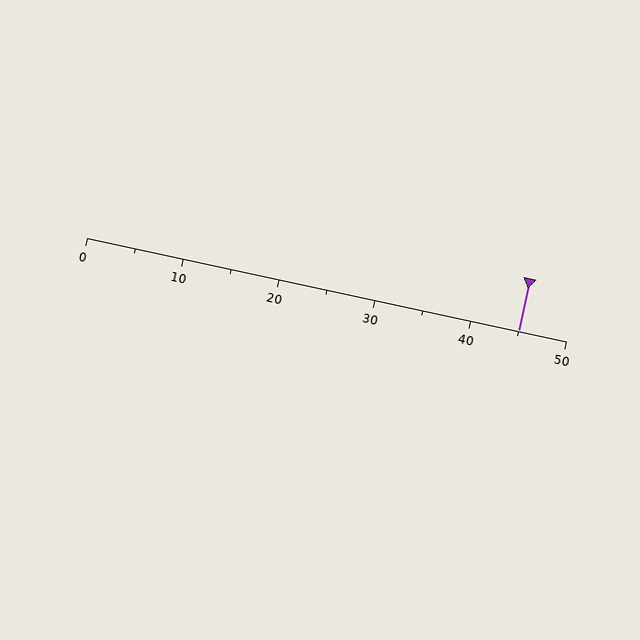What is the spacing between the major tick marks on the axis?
The major ticks are spaced 10 apart.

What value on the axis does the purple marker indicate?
The marker indicates approximately 45.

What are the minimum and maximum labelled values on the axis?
The axis runs from 0 to 50.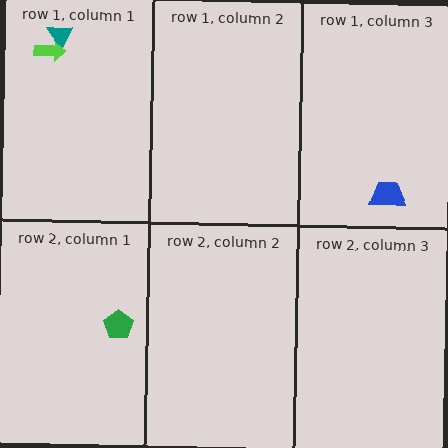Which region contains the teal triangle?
The row 1, column 1 region.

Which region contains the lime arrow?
The row 1, column 1 region.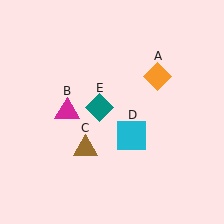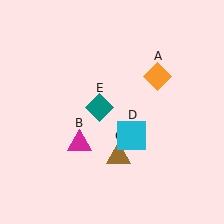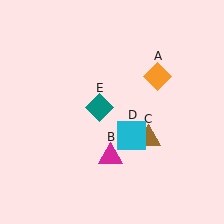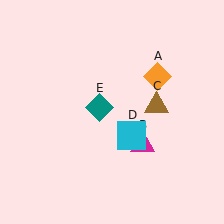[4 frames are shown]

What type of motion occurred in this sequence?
The magenta triangle (object B), brown triangle (object C) rotated counterclockwise around the center of the scene.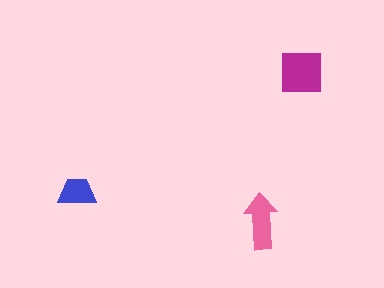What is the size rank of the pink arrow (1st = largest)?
2nd.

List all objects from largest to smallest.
The magenta square, the pink arrow, the blue trapezoid.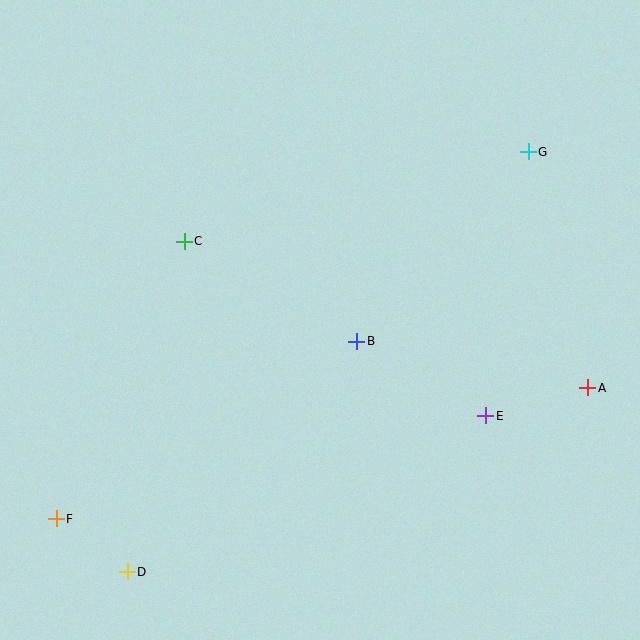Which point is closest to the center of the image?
Point B at (357, 341) is closest to the center.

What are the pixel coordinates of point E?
Point E is at (486, 416).